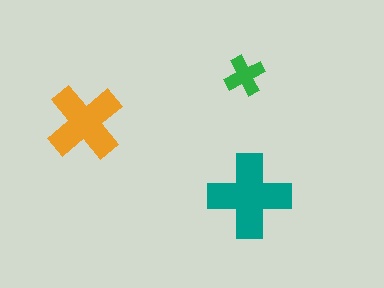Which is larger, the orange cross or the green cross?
The orange one.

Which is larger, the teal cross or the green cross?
The teal one.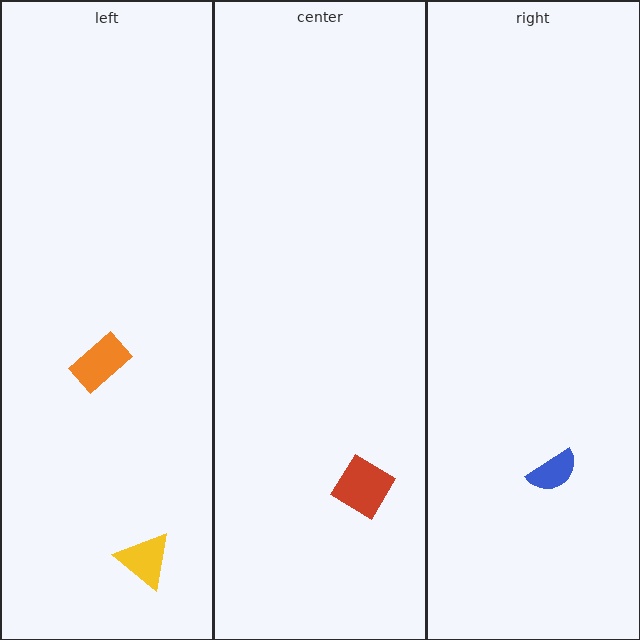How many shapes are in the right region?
1.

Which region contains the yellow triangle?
The left region.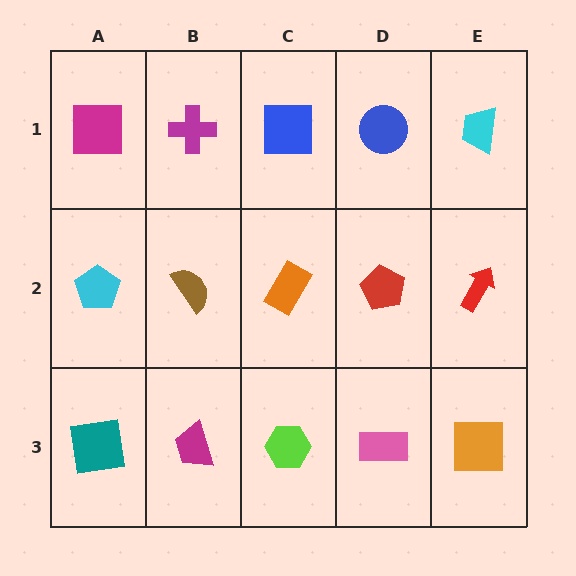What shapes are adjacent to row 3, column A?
A cyan pentagon (row 2, column A), a magenta trapezoid (row 3, column B).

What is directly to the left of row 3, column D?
A lime hexagon.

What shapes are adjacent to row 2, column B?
A magenta cross (row 1, column B), a magenta trapezoid (row 3, column B), a cyan pentagon (row 2, column A), an orange rectangle (row 2, column C).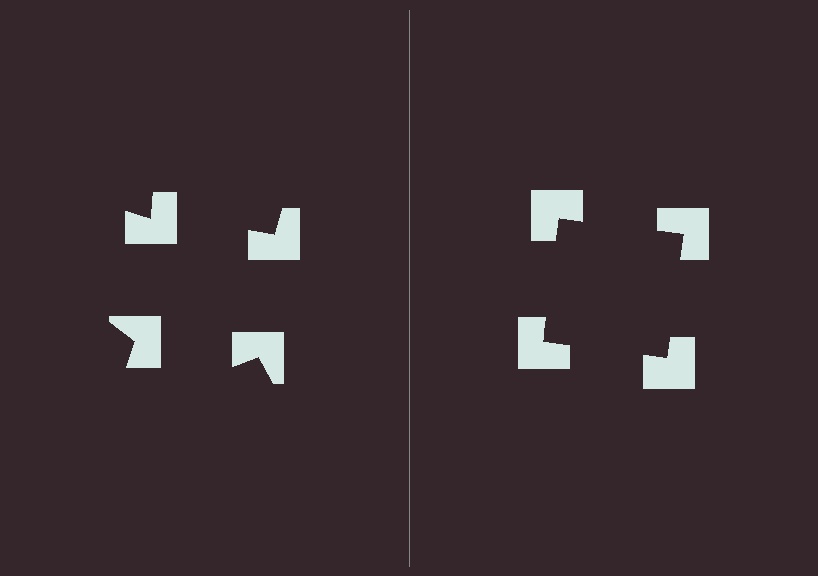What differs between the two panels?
The notched squares are positioned identically on both sides; only the wedge orientations differ. On the right they align to a square; on the left they are misaligned.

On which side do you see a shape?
An illusory square appears on the right side. On the left side the wedge cuts are rotated, so no coherent shape forms.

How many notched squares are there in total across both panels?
8 — 4 on each side.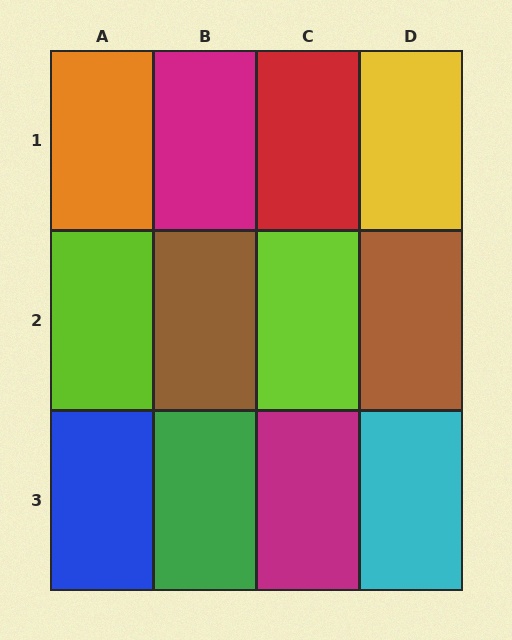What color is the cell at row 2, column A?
Lime.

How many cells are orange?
1 cell is orange.